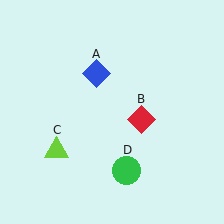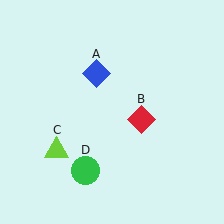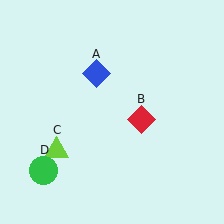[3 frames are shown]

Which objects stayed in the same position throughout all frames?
Blue diamond (object A) and red diamond (object B) and lime triangle (object C) remained stationary.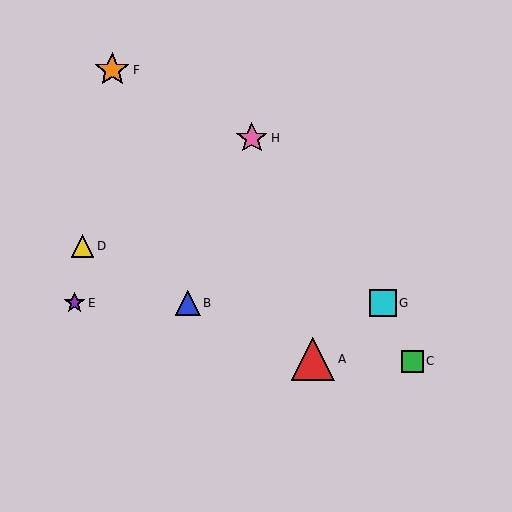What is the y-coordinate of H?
Object H is at y≈138.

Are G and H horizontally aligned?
No, G is at y≈303 and H is at y≈138.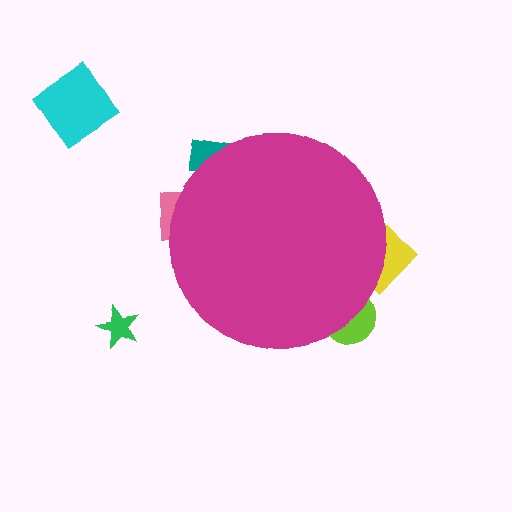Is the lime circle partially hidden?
Yes, the lime circle is partially hidden behind the magenta circle.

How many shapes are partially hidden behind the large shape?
4 shapes are partially hidden.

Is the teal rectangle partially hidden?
Yes, the teal rectangle is partially hidden behind the magenta circle.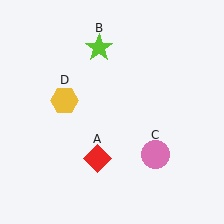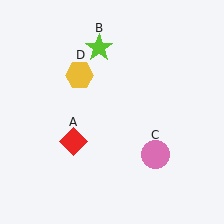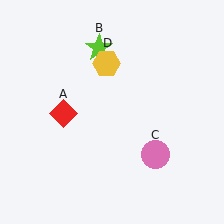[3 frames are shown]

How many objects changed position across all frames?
2 objects changed position: red diamond (object A), yellow hexagon (object D).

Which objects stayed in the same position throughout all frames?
Lime star (object B) and pink circle (object C) remained stationary.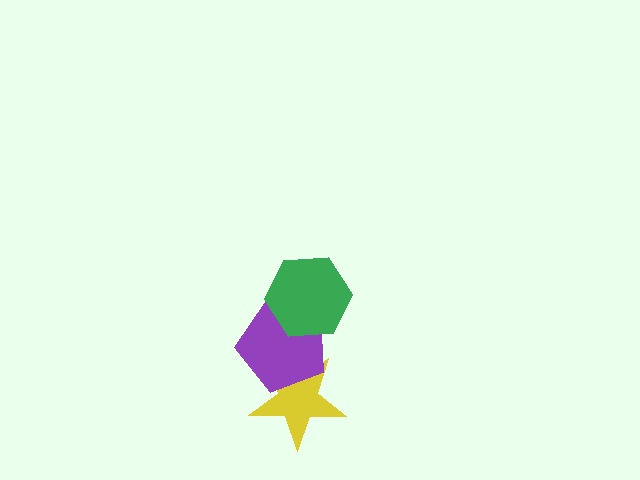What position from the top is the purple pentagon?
The purple pentagon is 2nd from the top.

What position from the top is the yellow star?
The yellow star is 3rd from the top.